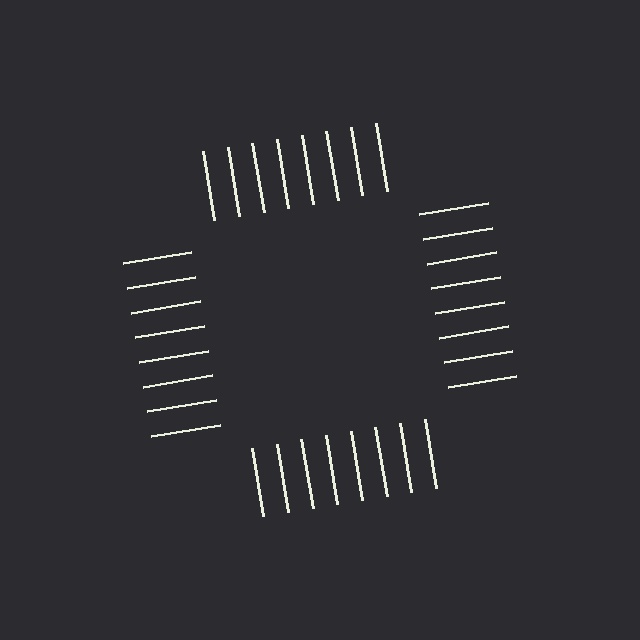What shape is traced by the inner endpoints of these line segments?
An illusory square — the line segments terminate on its edges but no continuous stroke is drawn.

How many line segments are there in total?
32 — 8 along each of the 4 edges.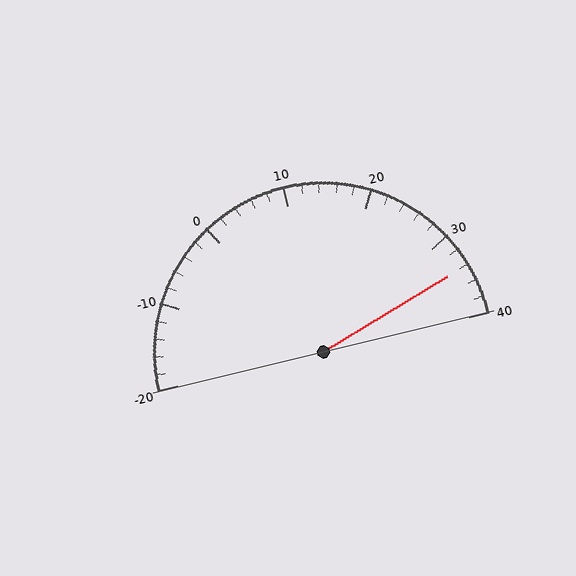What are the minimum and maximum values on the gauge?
The gauge ranges from -20 to 40.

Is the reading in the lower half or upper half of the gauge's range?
The reading is in the upper half of the range (-20 to 40).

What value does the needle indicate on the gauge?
The needle indicates approximately 34.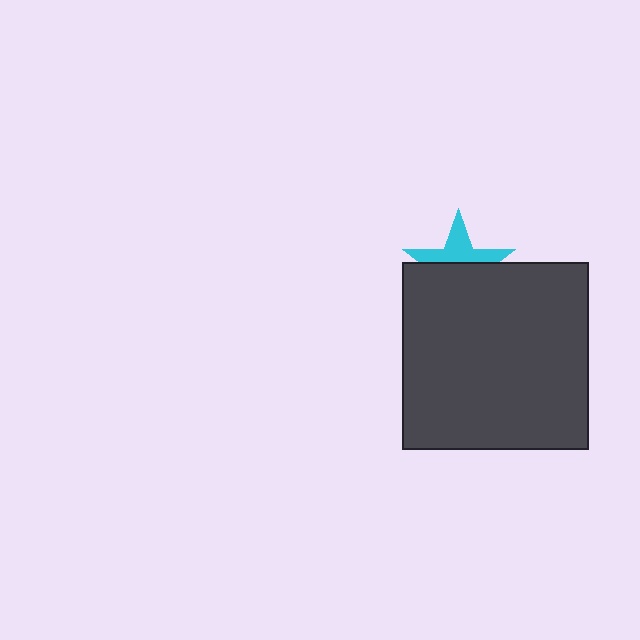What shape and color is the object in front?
The object in front is a dark gray square.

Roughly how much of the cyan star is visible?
A small part of it is visible (roughly 43%).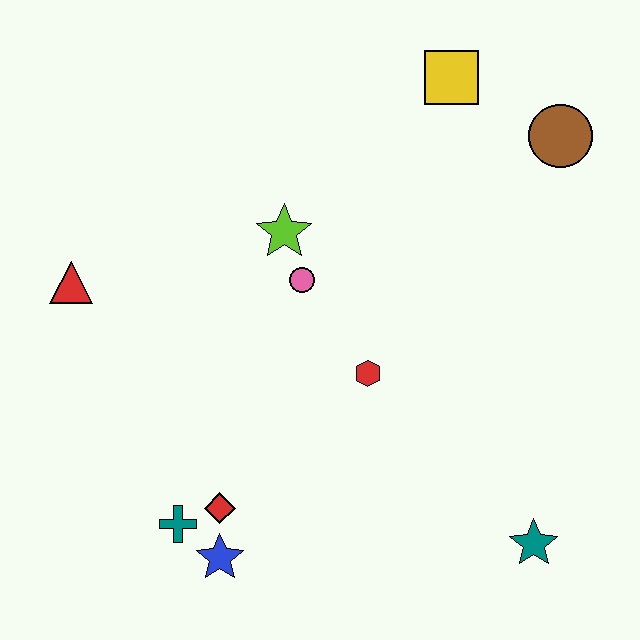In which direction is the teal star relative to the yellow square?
The teal star is below the yellow square.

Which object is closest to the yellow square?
The brown circle is closest to the yellow square.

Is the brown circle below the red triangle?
No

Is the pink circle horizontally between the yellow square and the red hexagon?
No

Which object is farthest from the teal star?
The red triangle is farthest from the teal star.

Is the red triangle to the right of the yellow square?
No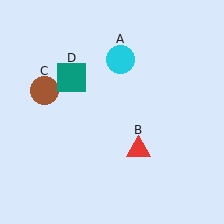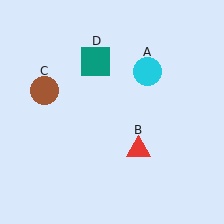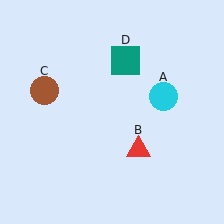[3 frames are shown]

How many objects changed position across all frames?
2 objects changed position: cyan circle (object A), teal square (object D).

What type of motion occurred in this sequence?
The cyan circle (object A), teal square (object D) rotated clockwise around the center of the scene.